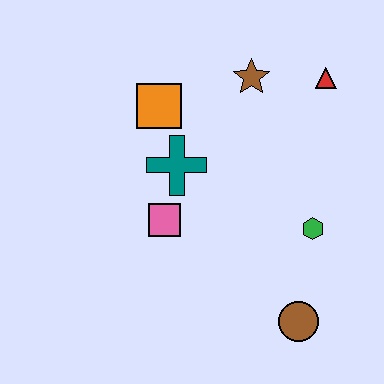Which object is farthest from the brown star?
The brown circle is farthest from the brown star.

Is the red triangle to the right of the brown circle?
Yes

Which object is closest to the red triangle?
The brown star is closest to the red triangle.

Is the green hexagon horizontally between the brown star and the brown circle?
No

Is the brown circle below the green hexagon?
Yes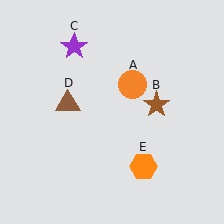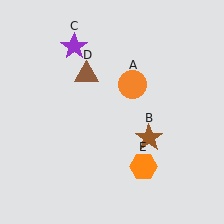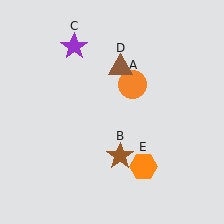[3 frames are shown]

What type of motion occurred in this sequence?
The brown star (object B), brown triangle (object D) rotated clockwise around the center of the scene.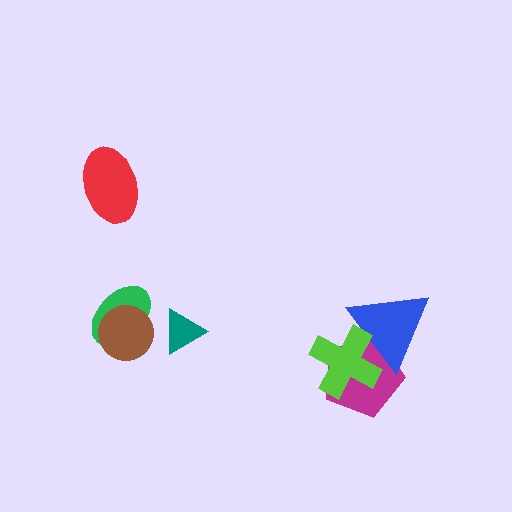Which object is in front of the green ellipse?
The brown circle is in front of the green ellipse.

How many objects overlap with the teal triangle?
0 objects overlap with the teal triangle.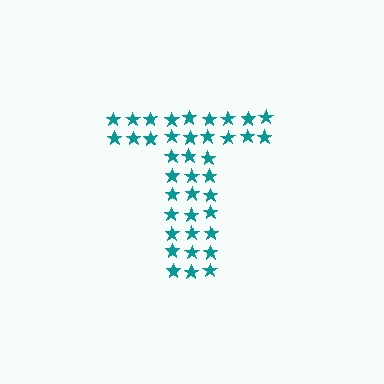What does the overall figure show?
The overall figure shows the letter T.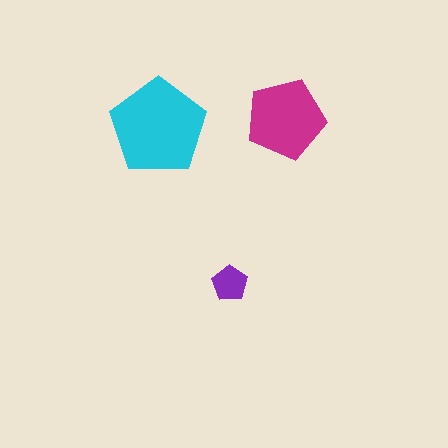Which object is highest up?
The magenta pentagon is topmost.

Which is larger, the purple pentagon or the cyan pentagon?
The cyan one.